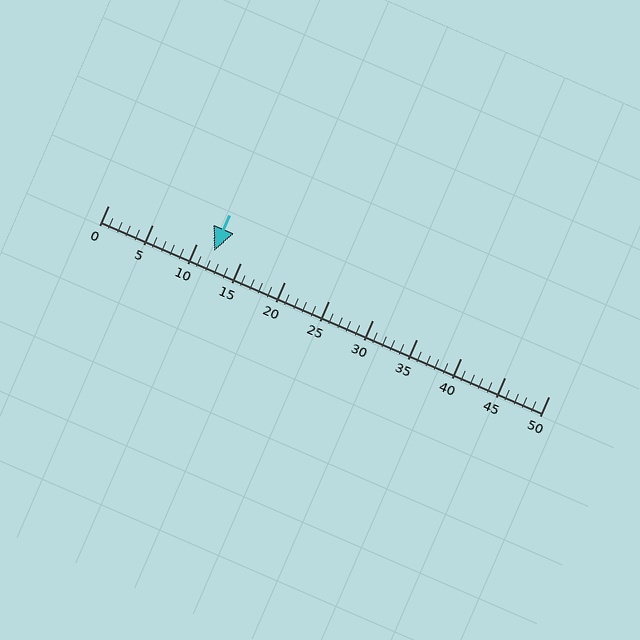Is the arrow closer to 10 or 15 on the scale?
The arrow is closer to 10.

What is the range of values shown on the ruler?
The ruler shows values from 0 to 50.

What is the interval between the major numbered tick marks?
The major tick marks are spaced 5 units apart.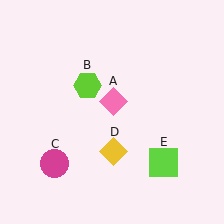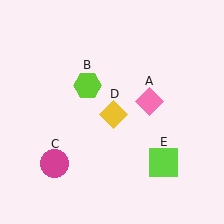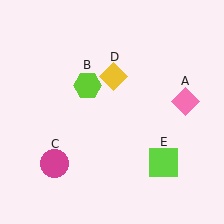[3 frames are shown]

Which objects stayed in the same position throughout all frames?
Lime hexagon (object B) and magenta circle (object C) and lime square (object E) remained stationary.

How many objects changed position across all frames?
2 objects changed position: pink diamond (object A), yellow diamond (object D).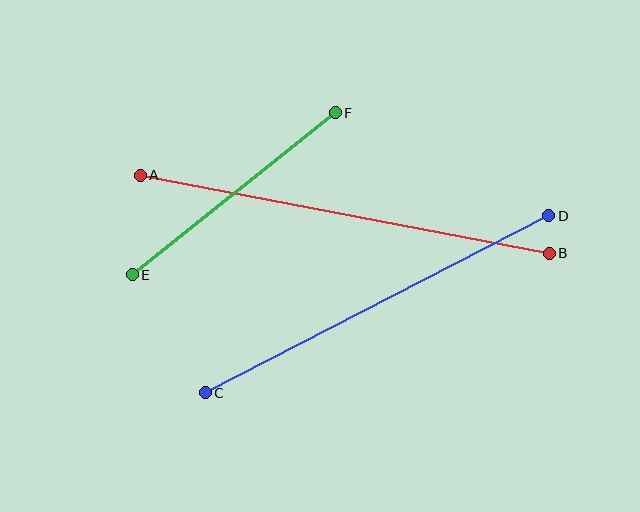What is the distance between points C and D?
The distance is approximately 386 pixels.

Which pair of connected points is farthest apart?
Points A and B are farthest apart.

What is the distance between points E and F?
The distance is approximately 260 pixels.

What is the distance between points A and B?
The distance is approximately 417 pixels.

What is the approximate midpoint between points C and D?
The midpoint is at approximately (377, 304) pixels.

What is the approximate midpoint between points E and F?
The midpoint is at approximately (234, 194) pixels.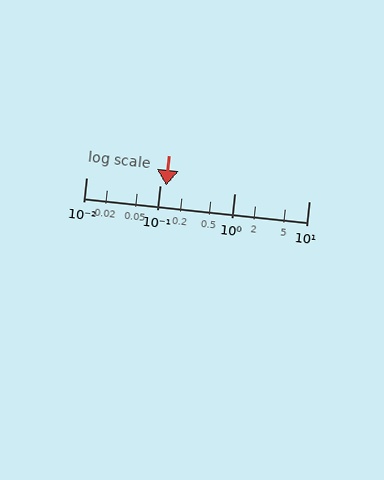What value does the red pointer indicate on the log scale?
The pointer indicates approximately 0.12.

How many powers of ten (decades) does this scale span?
The scale spans 3 decades, from 0.01 to 10.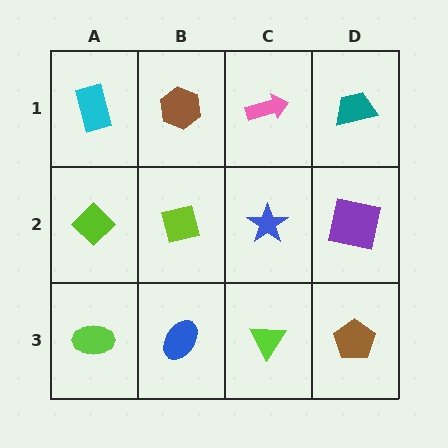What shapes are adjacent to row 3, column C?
A blue star (row 2, column C), a blue ellipse (row 3, column B), a brown pentagon (row 3, column D).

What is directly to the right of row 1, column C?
A teal trapezoid.